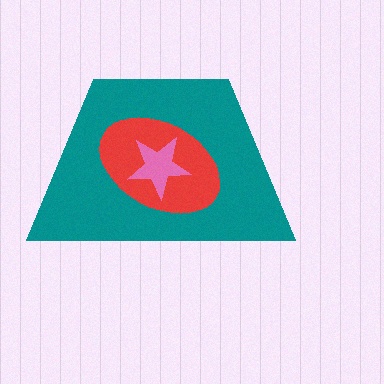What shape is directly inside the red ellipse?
The pink star.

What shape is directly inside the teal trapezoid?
The red ellipse.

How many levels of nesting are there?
3.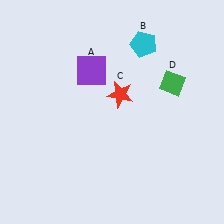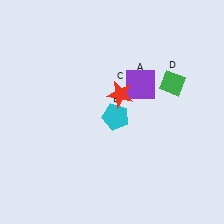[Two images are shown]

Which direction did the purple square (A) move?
The purple square (A) moved right.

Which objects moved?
The objects that moved are: the purple square (A), the cyan pentagon (B).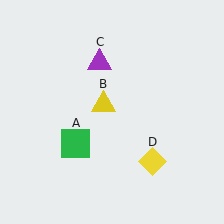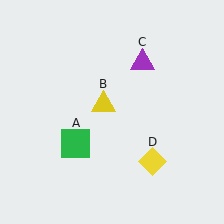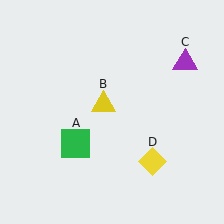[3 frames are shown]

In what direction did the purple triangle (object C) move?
The purple triangle (object C) moved right.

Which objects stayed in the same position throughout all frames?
Green square (object A) and yellow triangle (object B) and yellow diamond (object D) remained stationary.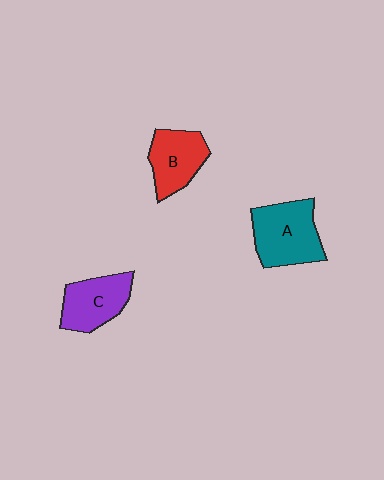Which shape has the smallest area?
Shape B (red).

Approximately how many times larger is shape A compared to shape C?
Approximately 1.2 times.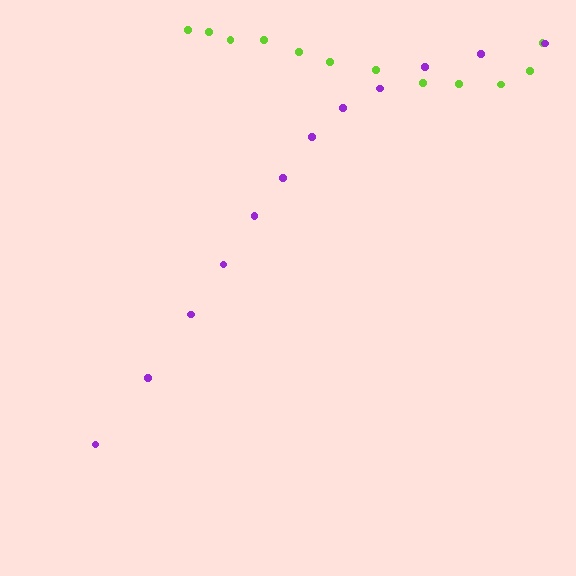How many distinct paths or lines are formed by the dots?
There are 2 distinct paths.